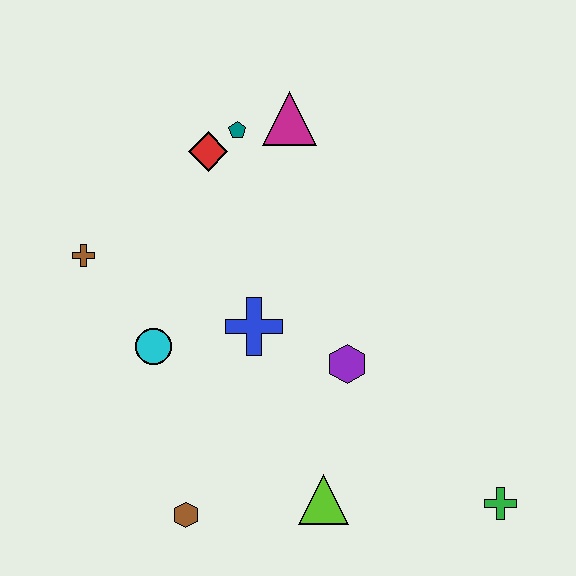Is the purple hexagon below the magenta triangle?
Yes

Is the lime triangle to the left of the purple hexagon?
Yes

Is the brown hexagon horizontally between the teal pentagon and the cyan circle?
Yes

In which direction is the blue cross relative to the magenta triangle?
The blue cross is below the magenta triangle.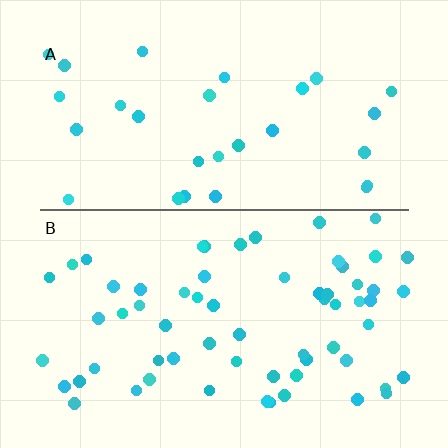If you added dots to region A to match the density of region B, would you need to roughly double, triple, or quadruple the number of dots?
Approximately double.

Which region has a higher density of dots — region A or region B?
B (the bottom).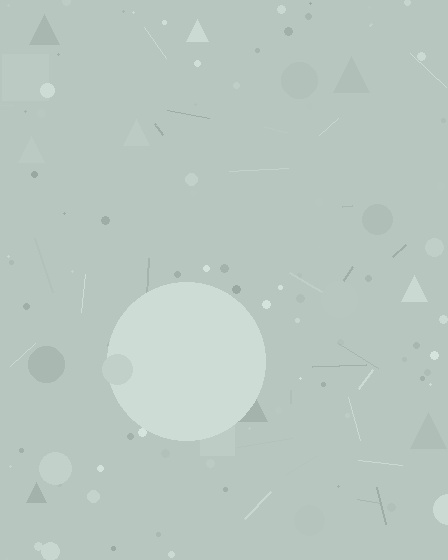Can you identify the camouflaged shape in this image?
The camouflaged shape is a circle.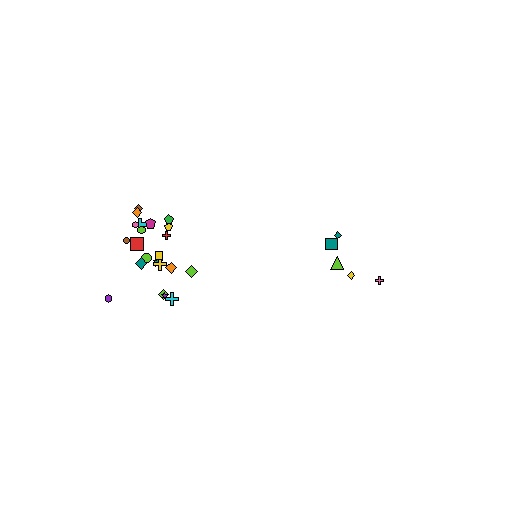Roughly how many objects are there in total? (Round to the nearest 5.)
Roughly 25 objects in total.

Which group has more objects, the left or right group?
The left group.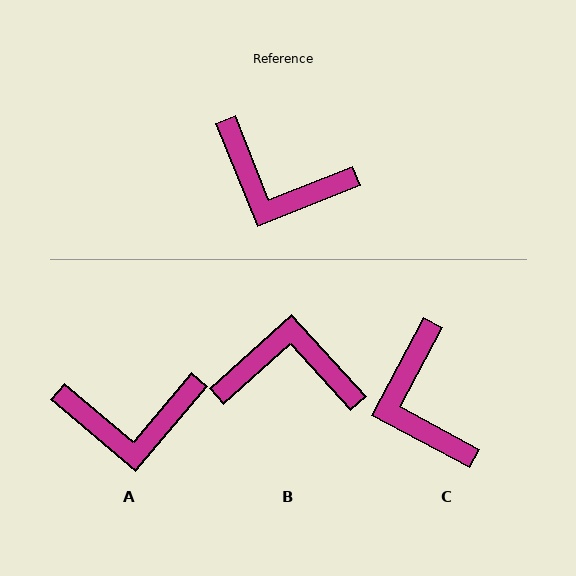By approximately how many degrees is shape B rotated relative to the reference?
Approximately 160 degrees clockwise.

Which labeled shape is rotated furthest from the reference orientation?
B, about 160 degrees away.